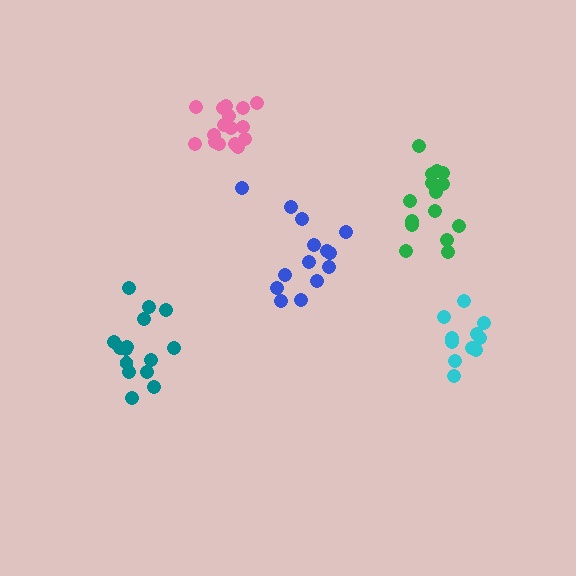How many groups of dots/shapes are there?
There are 5 groups.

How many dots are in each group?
Group 1: 14 dots, Group 2: 11 dots, Group 3: 15 dots, Group 4: 16 dots, Group 5: 16 dots (72 total).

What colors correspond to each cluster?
The clusters are colored: blue, cyan, teal, green, pink.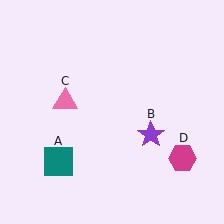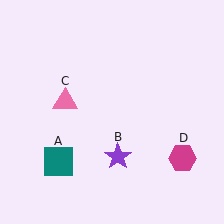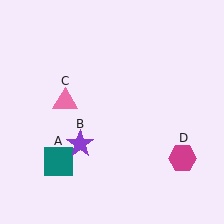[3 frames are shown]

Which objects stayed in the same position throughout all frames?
Teal square (object A) and pink triangle (object C) and magenta hexagon (object D) remained stationary.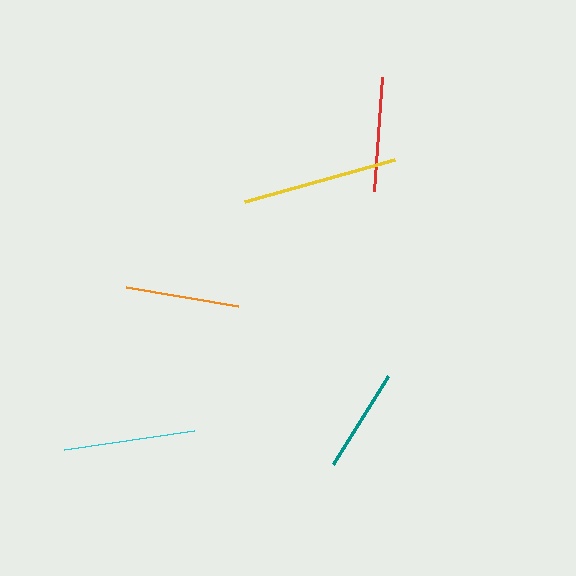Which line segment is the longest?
The yellow line is the longest at approximately 156 pixels.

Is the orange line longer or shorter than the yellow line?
The yellow line is longer than the orange line.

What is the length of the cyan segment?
The cyan segment is approximately 132 pixels long.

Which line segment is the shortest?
The teal line is the shortest at approximately 105 pixels.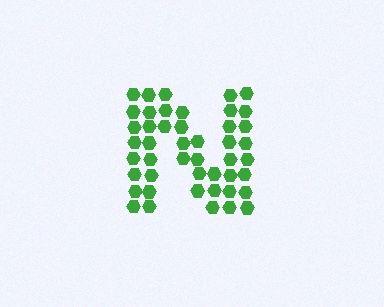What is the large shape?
The large shape is the letter N.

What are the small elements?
The small elements are hexagons.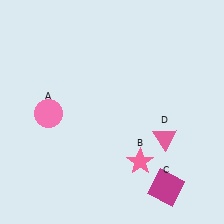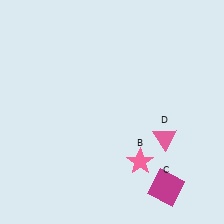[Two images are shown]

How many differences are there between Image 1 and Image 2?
There is 1 difference between the two images.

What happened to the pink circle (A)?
The pink circle (A) was removed in Image 2. It was in the bottom-left area of Image 1.